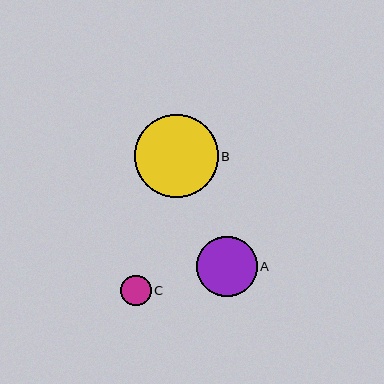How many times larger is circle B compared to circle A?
Circle B is approximately 1.4 times the size of circle A.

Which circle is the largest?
Circle B is the largest with a size of approximately 83 pixels.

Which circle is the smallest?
Circle C is the smallest with a size of approximately 30 pixels.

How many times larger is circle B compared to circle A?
Circle B is approximately 1.4 times the size of circle A.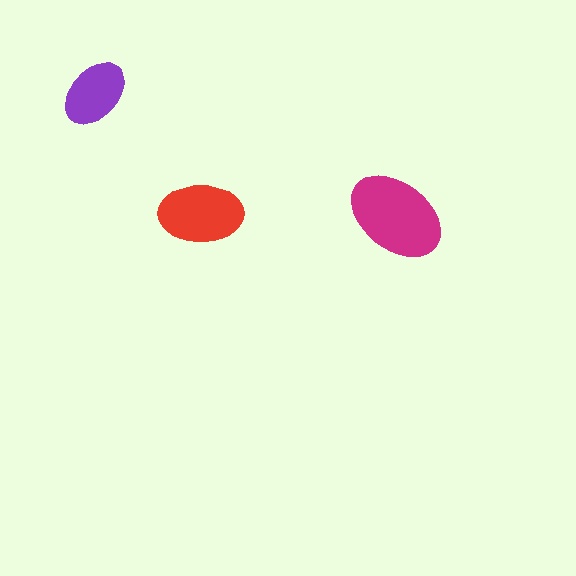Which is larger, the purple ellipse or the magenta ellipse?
The magenta one.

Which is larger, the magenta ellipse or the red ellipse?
The magenta one.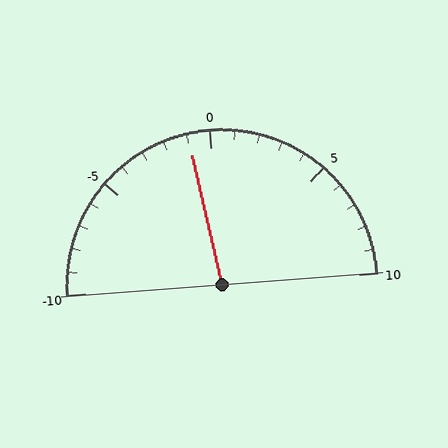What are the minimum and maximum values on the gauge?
The gauge ranges from -10 to 10.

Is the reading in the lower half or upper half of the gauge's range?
The reading is in the lower half of the range (-10 to 10).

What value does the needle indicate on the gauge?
The needle indicates approximately -1.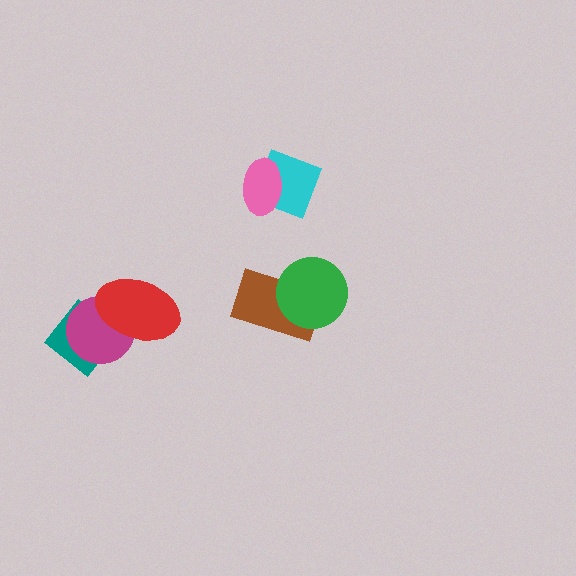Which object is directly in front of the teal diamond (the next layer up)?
The magenta circle is directly in front of the teal diamond.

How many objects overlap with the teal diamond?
2 objects overlap with the teal diamond.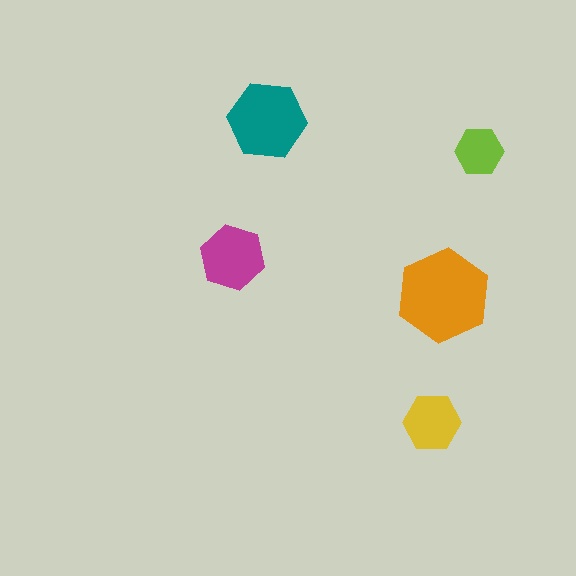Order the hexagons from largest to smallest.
the orange one, the teal one, the magenta one, the yellow one, the lime one.